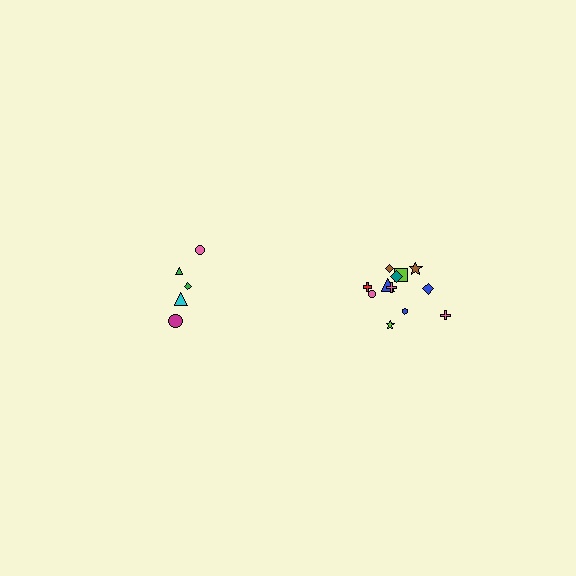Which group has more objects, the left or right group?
The right group.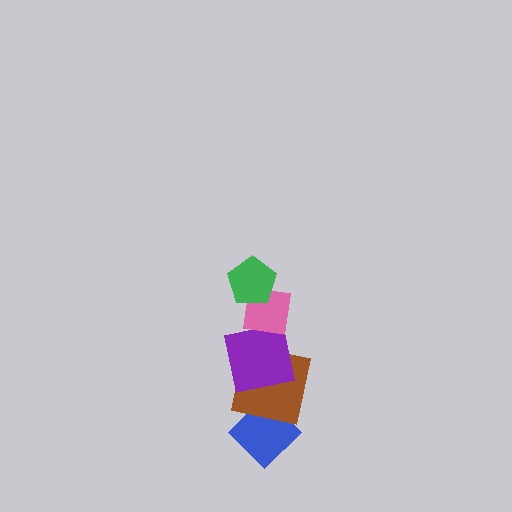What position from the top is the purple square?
The purple square is 3rd from the top.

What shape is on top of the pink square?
The green pentagon is on top of the pink square.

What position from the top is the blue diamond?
The blue diamond is 5th from the top.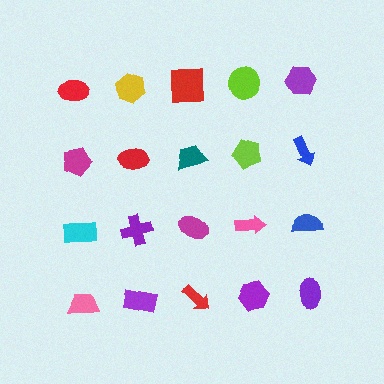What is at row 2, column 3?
A teal trapezoid.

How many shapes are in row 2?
5 shapes.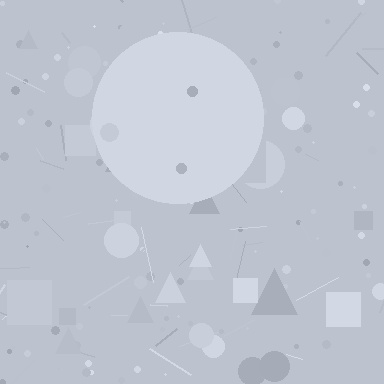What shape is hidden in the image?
A circle is hidden in the image.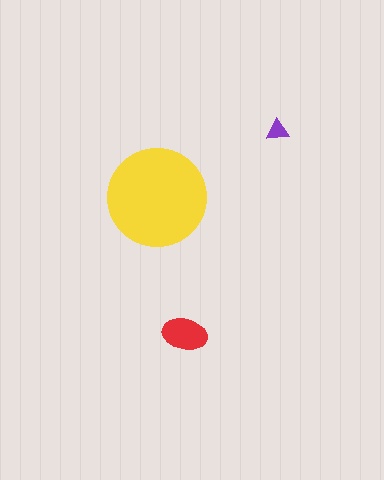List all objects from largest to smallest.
The yellow circle, the red ellipse, the purple triangle.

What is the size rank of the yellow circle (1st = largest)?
1st.